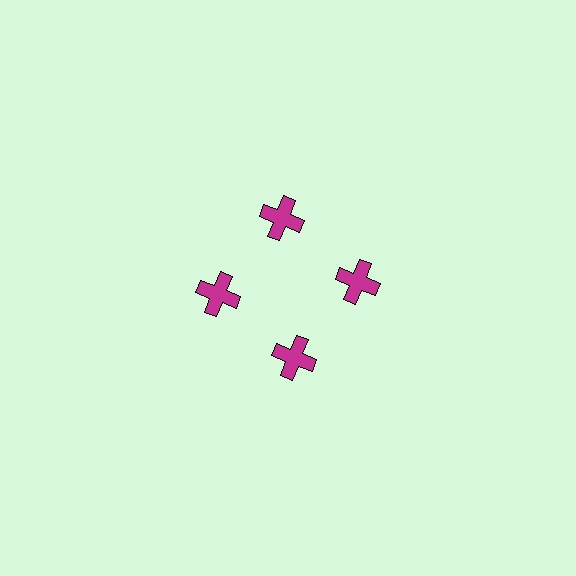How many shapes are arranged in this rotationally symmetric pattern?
There are 4 shapes, arranged in 4 groups of 1.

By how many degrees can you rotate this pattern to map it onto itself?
The pattern maps onto itself every 90 degrees of rotation.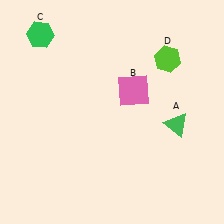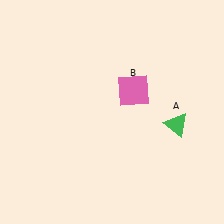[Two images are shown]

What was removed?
The green hexagon (C), the lime hexagon (D) were removed in Image 2.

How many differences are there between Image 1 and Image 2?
There are 2 differences between the two images.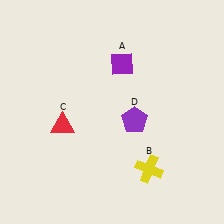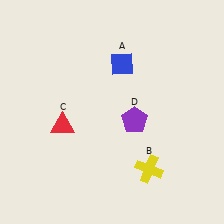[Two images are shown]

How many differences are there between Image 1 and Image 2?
There is 1 difference between the two images.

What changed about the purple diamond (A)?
In Image 1, A is purple. In Image 2, it changed to blue.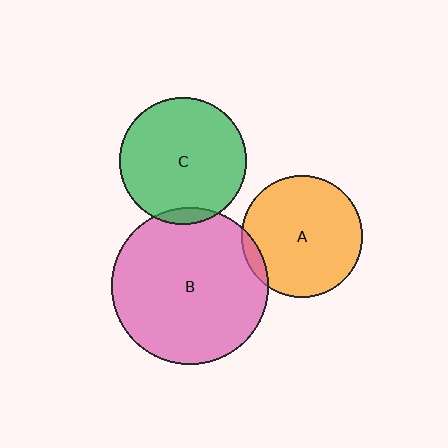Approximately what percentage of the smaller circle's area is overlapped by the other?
Approximately 5%.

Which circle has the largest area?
Circle B (pink).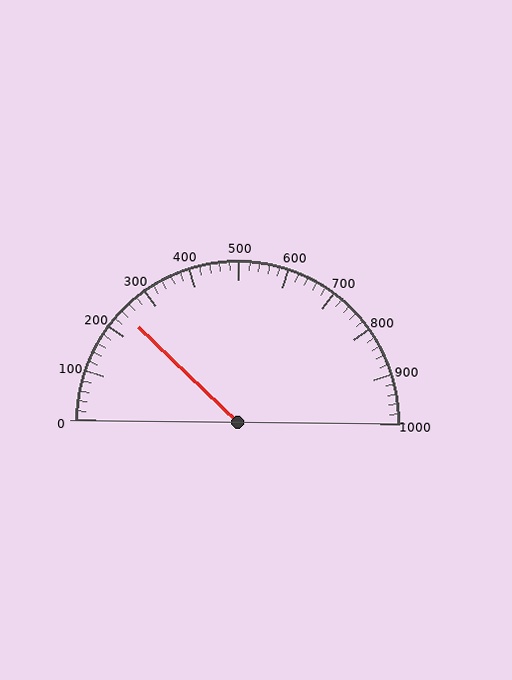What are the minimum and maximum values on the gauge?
The gauge ranges from 0 to 1000.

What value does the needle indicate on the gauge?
The needle indicates approximately 240.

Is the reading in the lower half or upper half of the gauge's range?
The reading is in the lower half of the range (0 to 1000).